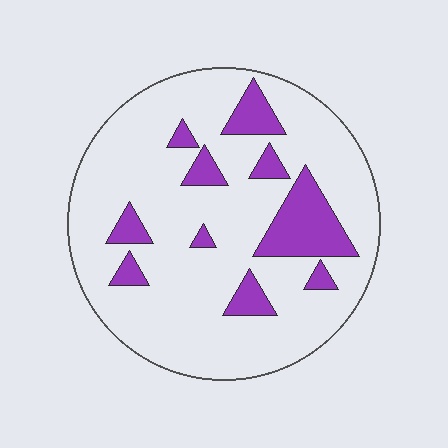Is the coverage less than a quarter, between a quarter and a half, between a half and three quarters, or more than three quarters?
Less than a quarter.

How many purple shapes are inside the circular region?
10.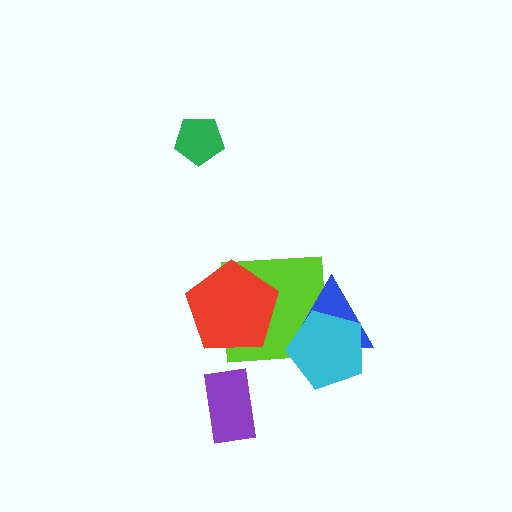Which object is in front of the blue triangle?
The cyan pentagon is in front of the blue triangle.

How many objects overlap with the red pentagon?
1 object overlaps with the red pentagon.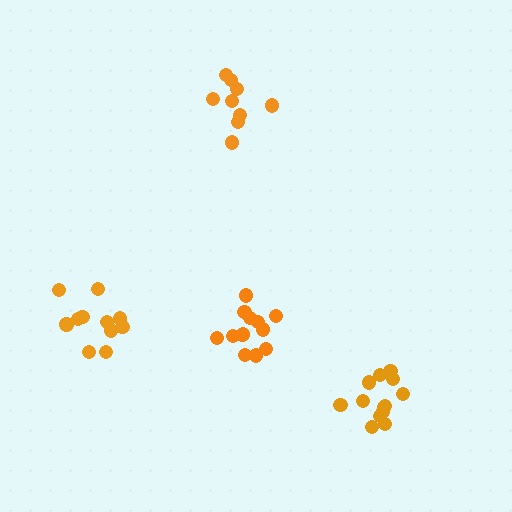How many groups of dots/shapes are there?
There are 4 groups.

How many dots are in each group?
Group 1: 11 dots, Group 2: 9 dots, Group 3: 13 dots, Group 4: 14 dots (47 total).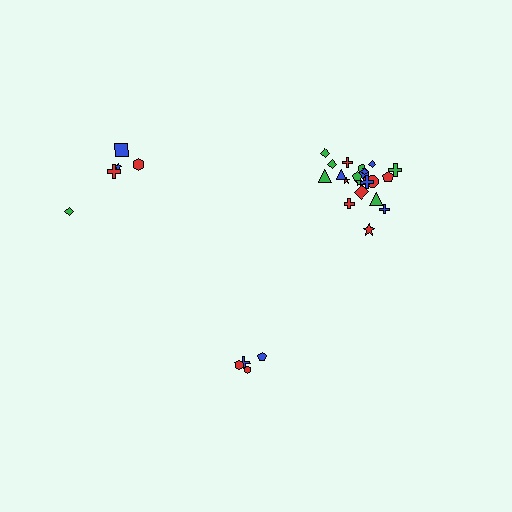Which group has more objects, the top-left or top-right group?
The top-right group.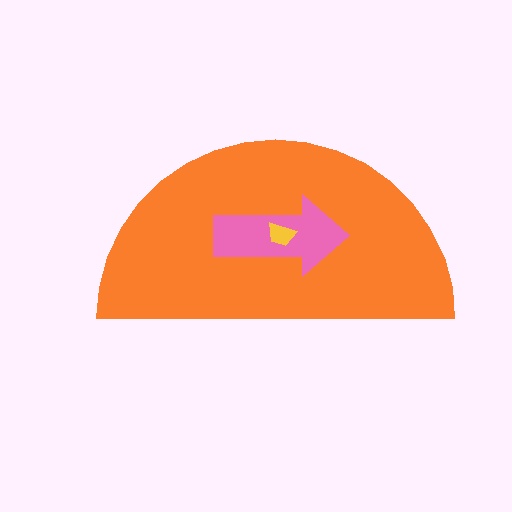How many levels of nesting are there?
3.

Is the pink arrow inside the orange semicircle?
Yes.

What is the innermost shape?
The yellow trapezoid.